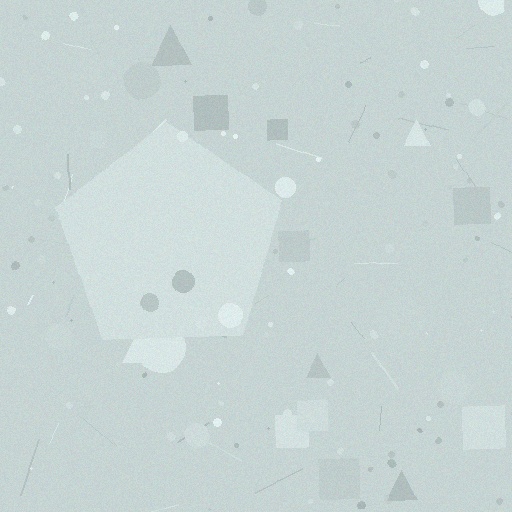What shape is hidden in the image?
A pentagon is hidden in the image.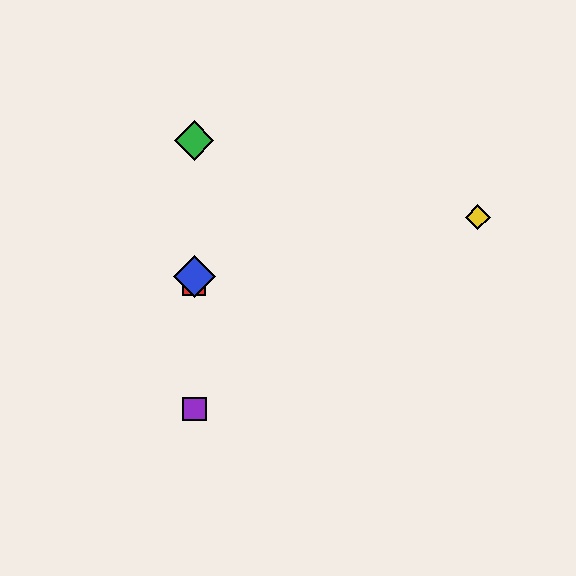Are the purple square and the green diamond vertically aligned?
Yes, both are at x≈194.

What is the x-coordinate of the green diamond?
The green diamond is at x≈194.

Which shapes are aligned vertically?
The red square, the blue diamond, the green diamond, the purple square are aligned vertically.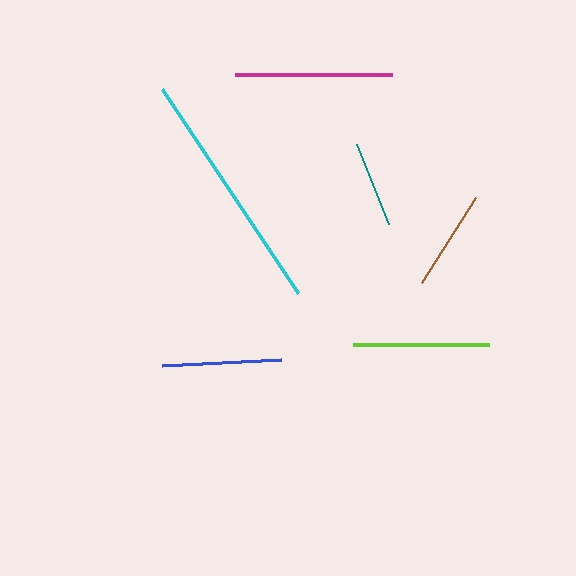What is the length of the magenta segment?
The magenta segment is approximately 157 pixels long.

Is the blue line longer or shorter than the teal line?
The blue line is longer than the teal line.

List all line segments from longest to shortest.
From longest to shortest: cyan, magenta, lime, blue, brown, teal.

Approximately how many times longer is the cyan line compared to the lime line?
The cyan line is approximately 1.8 times the length of the lime line.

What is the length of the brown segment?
The brown segment is approximately 100 pixels long.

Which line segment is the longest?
The cyan line is the longest at approximately 245 pixels.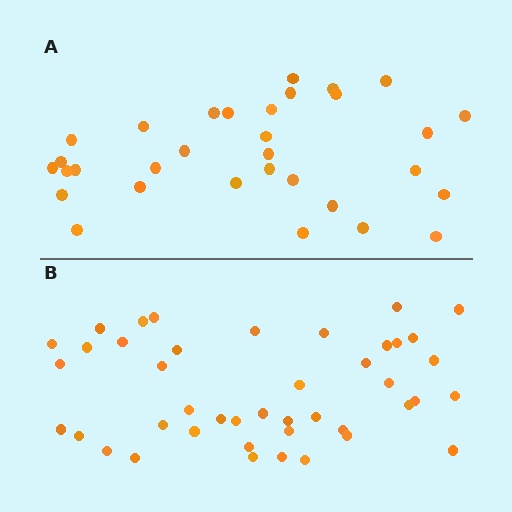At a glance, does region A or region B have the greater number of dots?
Region B (the bottom region) has more dots.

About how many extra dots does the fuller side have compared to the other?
Region B has roughly 12 or so more dots than region A.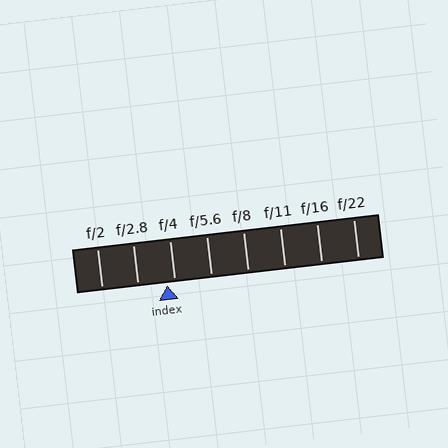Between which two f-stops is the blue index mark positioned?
The index mark is between f/2.8 and f/4.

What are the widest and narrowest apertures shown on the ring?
The widest aperture shown is f/2 and the narrowest is f/22.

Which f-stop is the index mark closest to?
The index mark is closest to f/4.